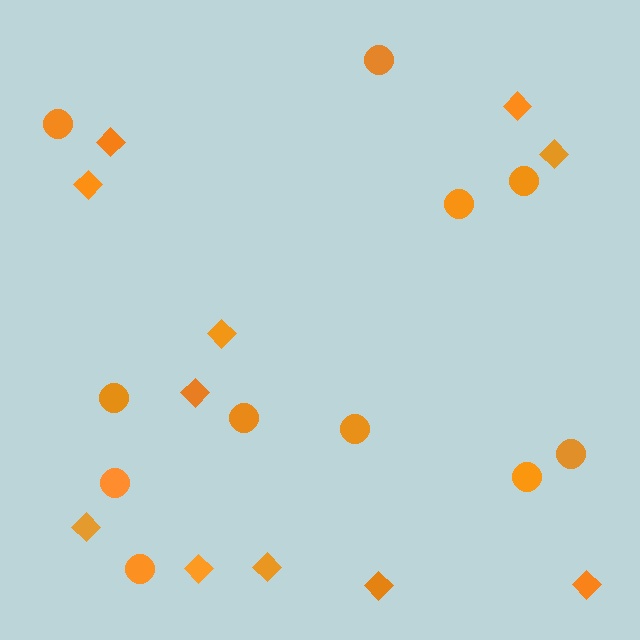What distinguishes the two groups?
There are 2 groups: one group of diamonds (11) and one group of circles (11).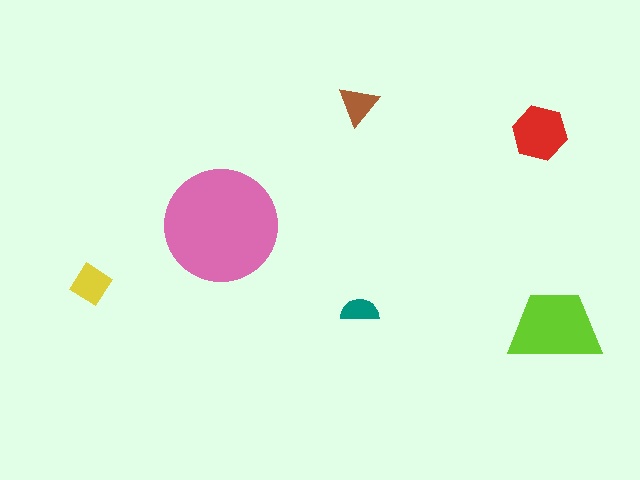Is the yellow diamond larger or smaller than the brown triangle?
Larger.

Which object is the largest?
The pink circle.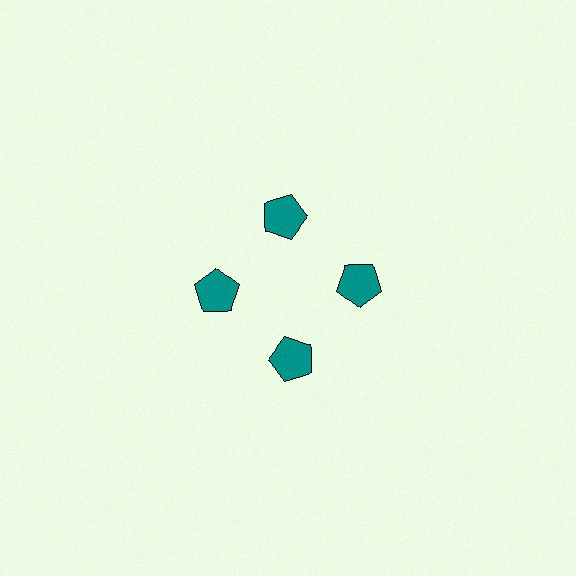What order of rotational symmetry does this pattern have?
This pattern has 4-fold rotational symmetry.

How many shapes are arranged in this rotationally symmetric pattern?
There are 4 shapes, arranged in 4 groups of 1.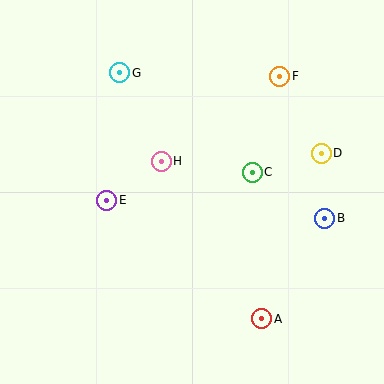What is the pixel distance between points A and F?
The distance between A and F is 243 pixels.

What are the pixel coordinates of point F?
Point F is at (280, 76).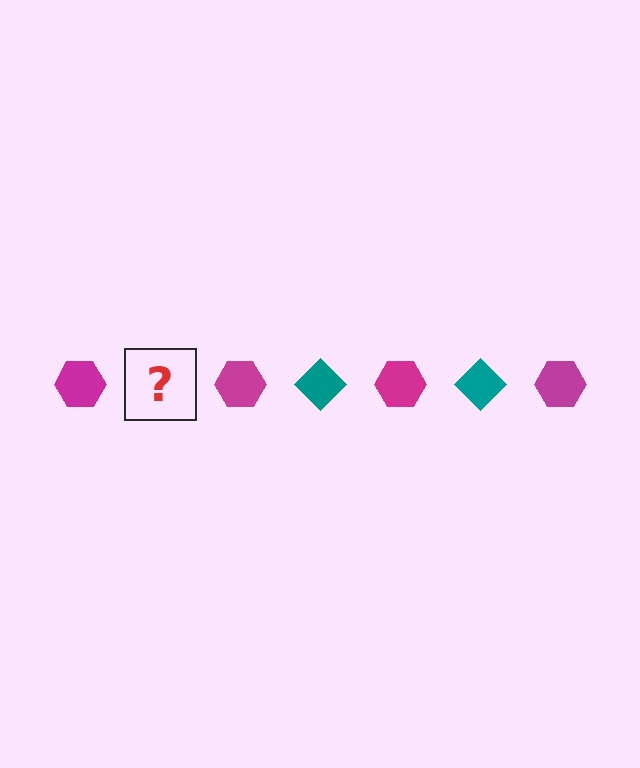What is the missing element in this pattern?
The missing element is a teal diamond.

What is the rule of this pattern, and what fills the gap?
The rule is that the pattern alternates between magenta hexagon and teal diamond. The gap should be filled with a teal diamond.